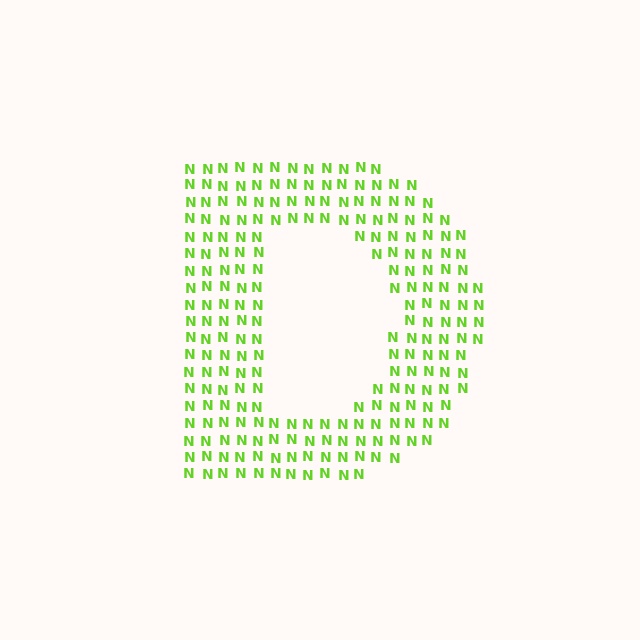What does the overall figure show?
The overall figure shows the letter D.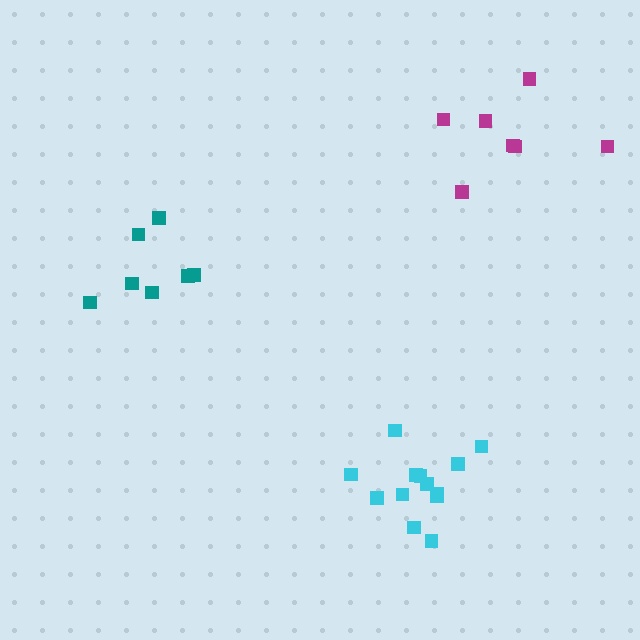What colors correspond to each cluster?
The clusters are colored: cyan, teal, magenta.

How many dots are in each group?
Group 1: 13 dots, Group 2: 7 dots, Group 3: 7 dots (27 total).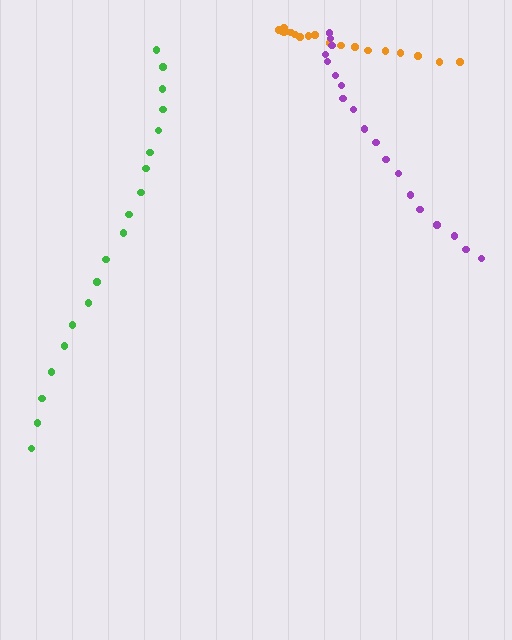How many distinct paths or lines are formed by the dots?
There are 3 distinct paths.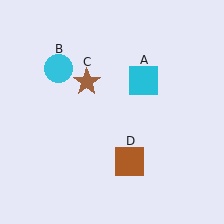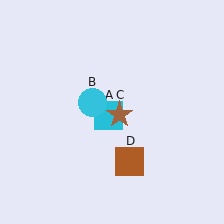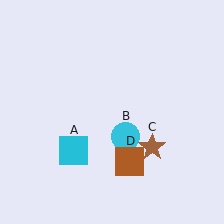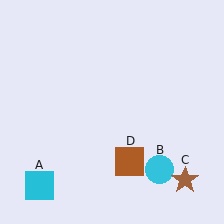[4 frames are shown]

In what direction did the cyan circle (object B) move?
The cyan circle (object B) moved down and to the right.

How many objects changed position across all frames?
3 objects changed position: cyan square (object A), cyan circle (object B), brown star (object C).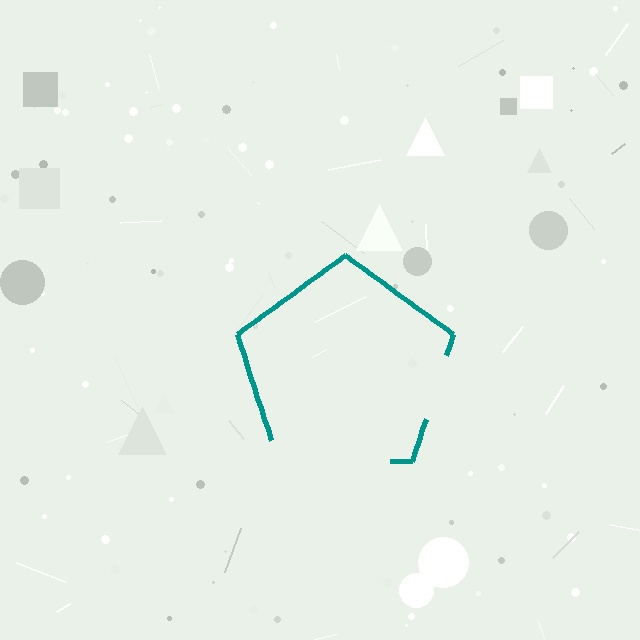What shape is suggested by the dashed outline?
The dashed outline suggests a pentagon.